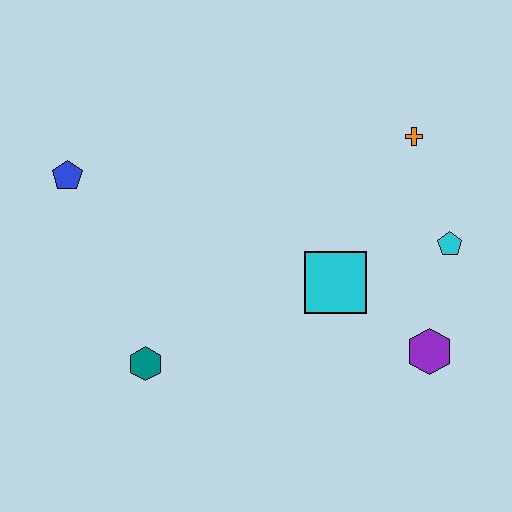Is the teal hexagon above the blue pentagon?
No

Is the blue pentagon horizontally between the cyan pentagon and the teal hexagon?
No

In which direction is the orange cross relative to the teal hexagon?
The orange cross is to the right of the teal hexagon.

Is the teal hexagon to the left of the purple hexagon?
Yes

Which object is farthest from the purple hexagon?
The blue pentagon is farthest from the purple hexagon.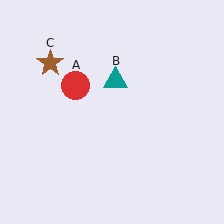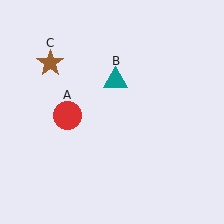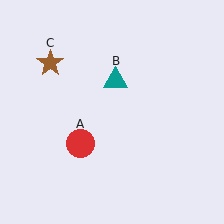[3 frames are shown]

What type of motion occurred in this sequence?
The red circle (object A) rotated counterclockwise around the center of the scene.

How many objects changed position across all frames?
1 object changed position: red circle (object A).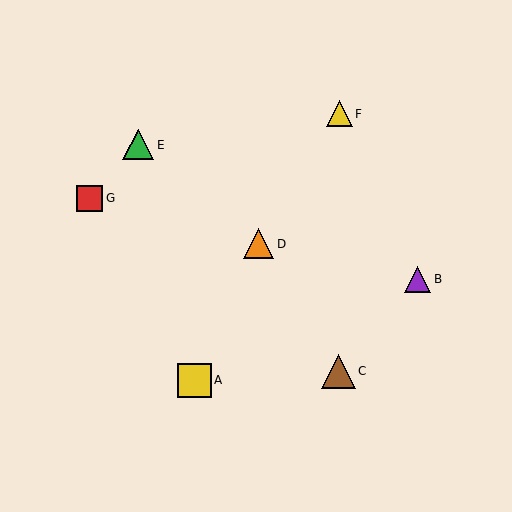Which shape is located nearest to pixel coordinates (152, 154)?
The green triangle (labeled E) at (138, 145) is nearest to that location.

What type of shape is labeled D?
Shape D is an orange triangle.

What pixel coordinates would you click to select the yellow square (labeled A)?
Click at (195, 380) to select the yellow square A.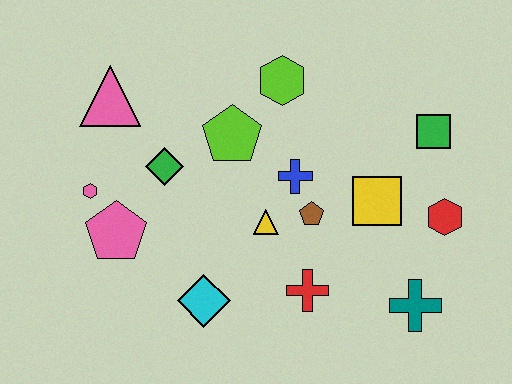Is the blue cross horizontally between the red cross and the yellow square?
No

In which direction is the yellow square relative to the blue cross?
The yellow square is to the right of the blue cross.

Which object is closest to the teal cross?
The red hexagon is closest to the teal cross.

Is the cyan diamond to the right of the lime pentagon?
No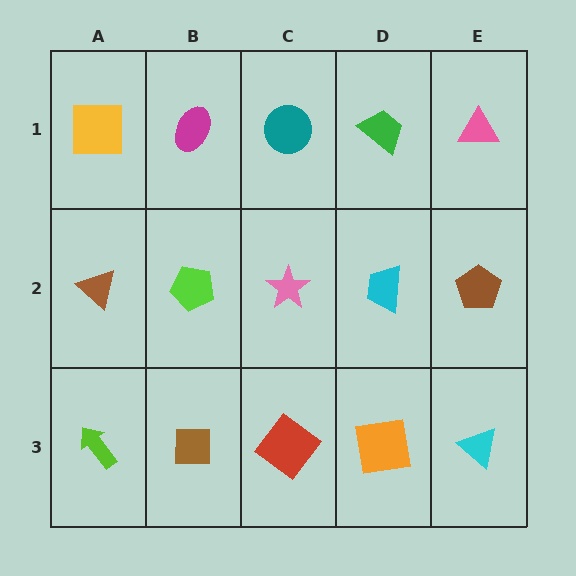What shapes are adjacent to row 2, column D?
A green trapezoid (row 1, column D), an orange square (row 3, column D), a pink star (row 2, column C), a brown pentagon (row 2, column E).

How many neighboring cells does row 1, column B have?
3.